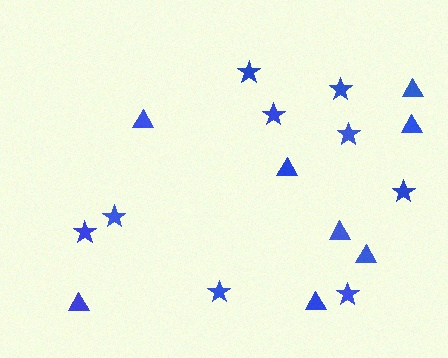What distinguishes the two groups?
There are 2 groups: one group of stars (9) and one group of triangles (8).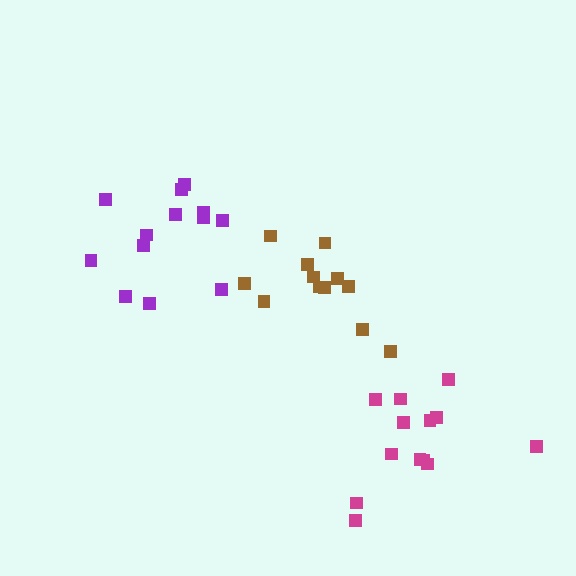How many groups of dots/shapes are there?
There are 3 groups.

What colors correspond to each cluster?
The clusters are colored: brown, purple, magenta.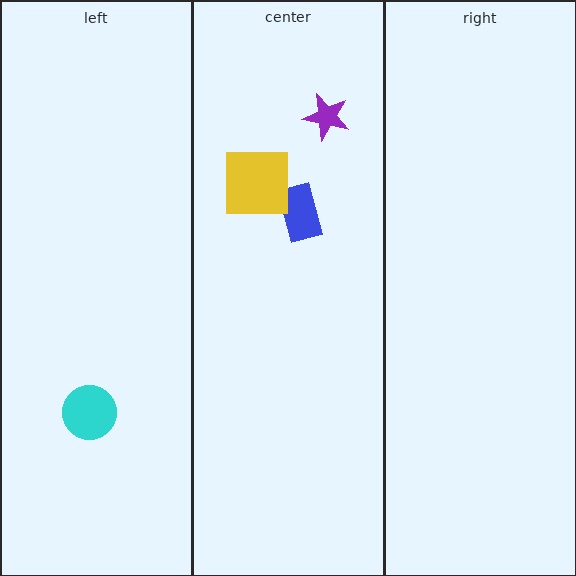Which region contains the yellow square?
The center region.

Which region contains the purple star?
The center region.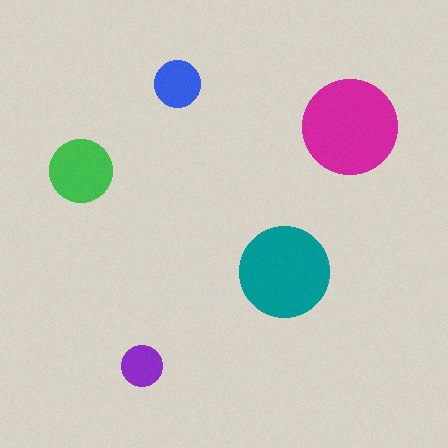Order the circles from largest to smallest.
the magenta one, the teal one, the green one, the blue one, the purple one.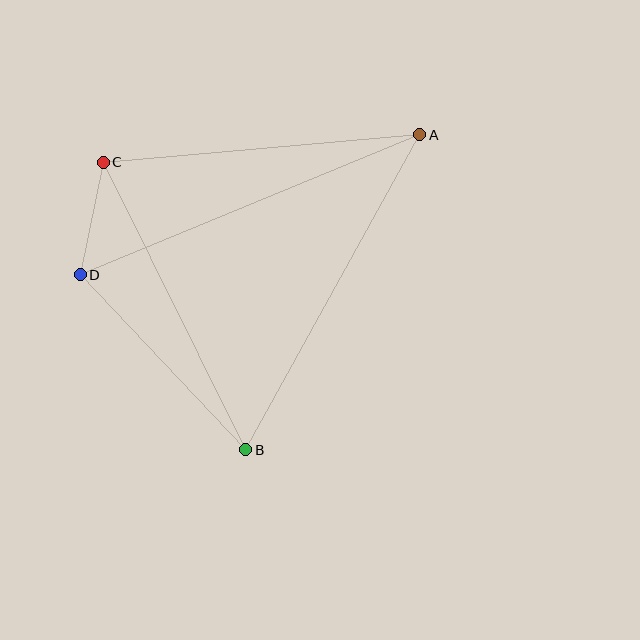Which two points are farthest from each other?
Points A and D are farthest from each other.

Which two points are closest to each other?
Points C and D are closest to each other.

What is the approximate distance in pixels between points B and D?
The distance between B and D is approximately 241 pixels.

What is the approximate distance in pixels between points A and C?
The distance between A and C is approximately 318 pixels.